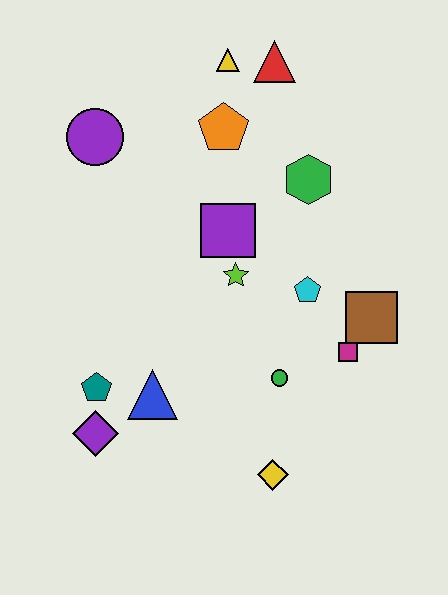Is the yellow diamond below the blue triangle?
Yes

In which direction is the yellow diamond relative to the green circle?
The yellow diamond is below the green circle.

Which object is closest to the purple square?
The lime star is closest to the purple square.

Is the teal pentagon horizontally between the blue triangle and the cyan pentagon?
No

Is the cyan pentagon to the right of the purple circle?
Yes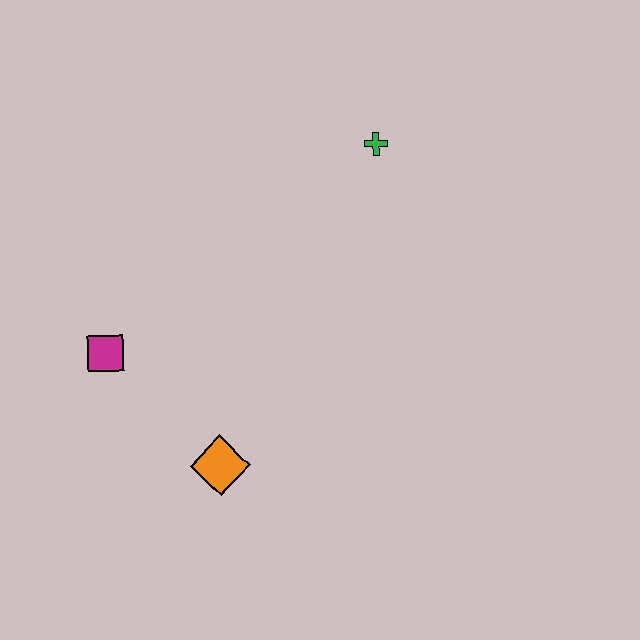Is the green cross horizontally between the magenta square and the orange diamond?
No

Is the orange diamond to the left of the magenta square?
No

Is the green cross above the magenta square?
Yes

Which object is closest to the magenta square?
The orange diamond is closest to the magenta square.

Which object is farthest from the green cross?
The orange diamond is farthest from the green cross.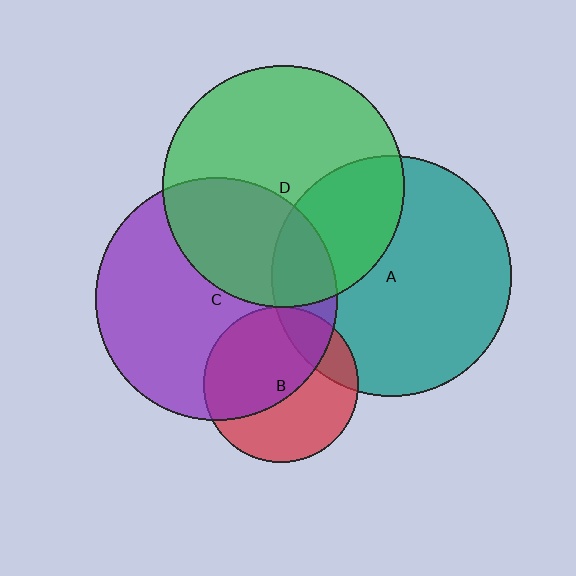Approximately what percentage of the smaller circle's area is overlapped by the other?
Approximately 35%.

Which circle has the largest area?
Circle C (purple).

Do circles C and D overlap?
Yes.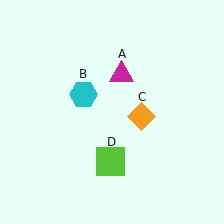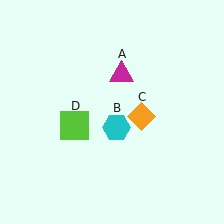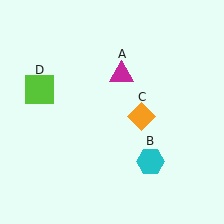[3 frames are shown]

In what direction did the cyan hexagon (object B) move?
The cyan hexagon (object B) moved down and to the right.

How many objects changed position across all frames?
2 objects changed position: cyan hexagon (object B), lime square (object D).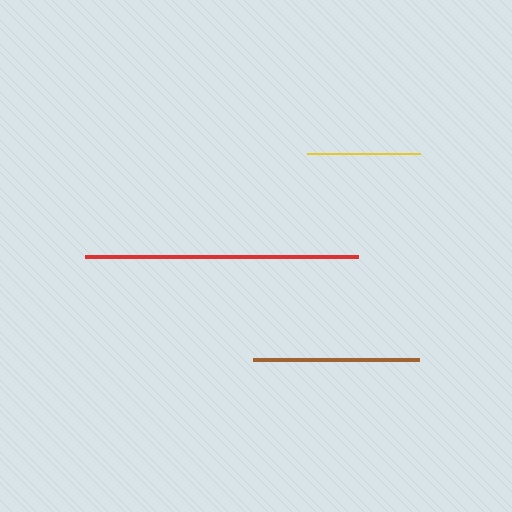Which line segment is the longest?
The red line is the longest at approximately 273 pixels.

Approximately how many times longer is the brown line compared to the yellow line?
The brown line is approximately 1.5 times the length of the yellow line.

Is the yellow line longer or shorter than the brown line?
The brown line is longer than the yellow line.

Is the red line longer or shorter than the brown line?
The red line is longer than the brown line.